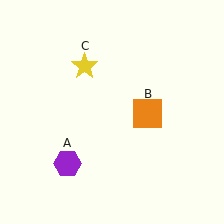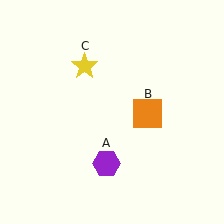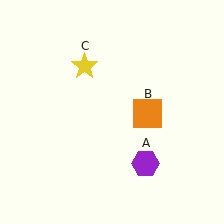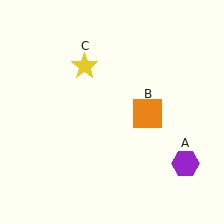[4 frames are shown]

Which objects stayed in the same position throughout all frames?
Orange square (object B) and yellow star (object C) remained stationary.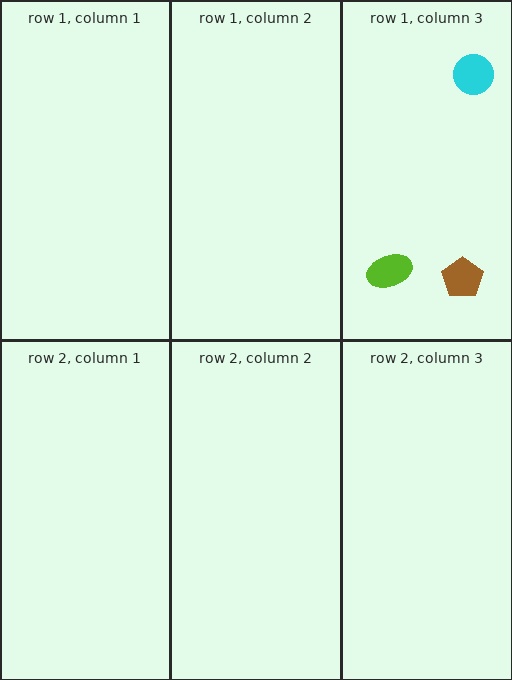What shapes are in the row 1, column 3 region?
The lime ellipse, the cyan circle, the brown pentagon.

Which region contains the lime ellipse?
The row 1, column 3 region.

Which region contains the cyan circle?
The row 1, column 3 region.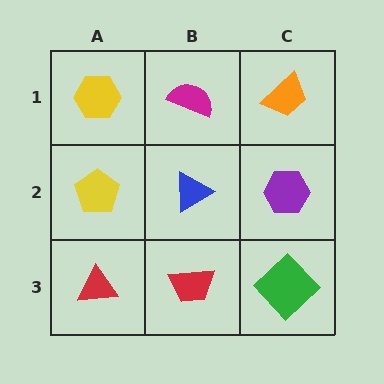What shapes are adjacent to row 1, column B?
A blue triangle (row 2, column B), a yellow hexagon (row 1, column A), an orange trapezoid (row 1, column C).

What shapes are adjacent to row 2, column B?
A magenta semicircle (row 1, column B), a red trapezoid (row 3, column B), a yellow pentagon (row 2, column A), a purple hexagon (row 2, column C).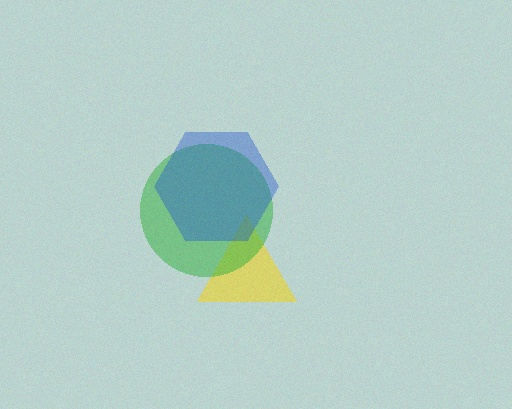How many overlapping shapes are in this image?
There are 3 overlapping shapes in the image.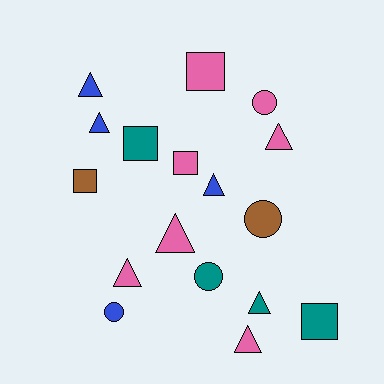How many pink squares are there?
There are 2 pink squares.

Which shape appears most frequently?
Triangle, with 8 objects.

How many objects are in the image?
There are 17 objects.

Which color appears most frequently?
Pink, with 7 objects.